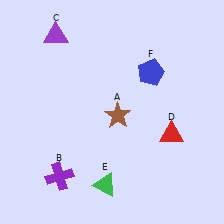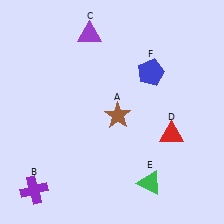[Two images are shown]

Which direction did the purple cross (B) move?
The purple cross (B) moved left.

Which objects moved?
The objects that moved are: the purple cross (B), the purple triangle (C), the green triangle (E).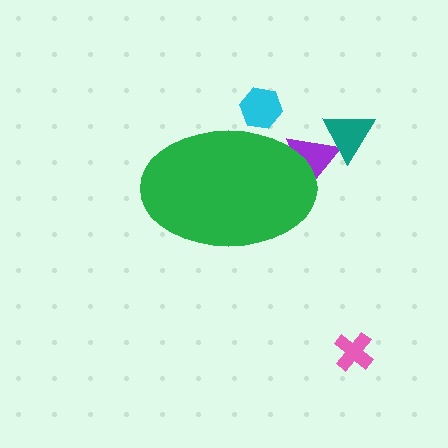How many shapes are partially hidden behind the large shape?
2 shapes are partially hidden.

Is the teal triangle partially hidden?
No, the teal triangle is fully visible.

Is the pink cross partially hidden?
No, the pink cross is fully visible.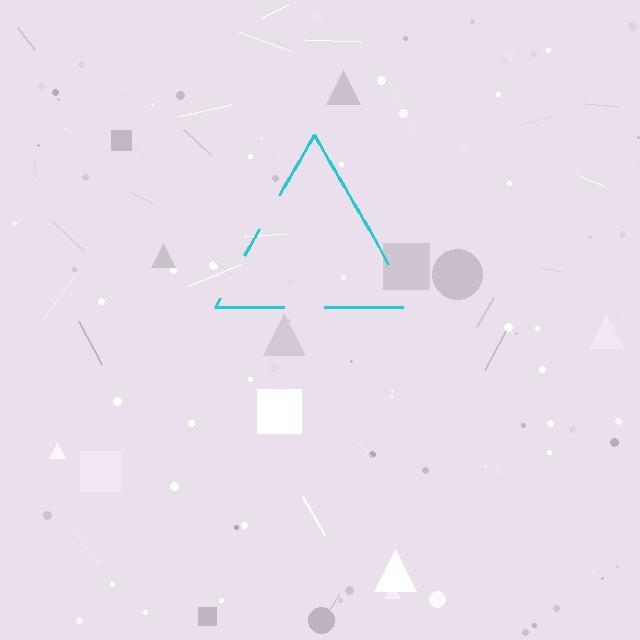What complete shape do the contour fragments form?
The contour fragments form a triangle.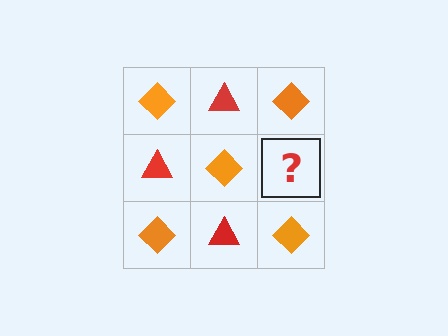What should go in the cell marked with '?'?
The missing cell should contain a red triangle.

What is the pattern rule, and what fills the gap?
The rule is that it alternates orange diamond and red triangle in a checkerboard pattern. The gap should be filled with a red triangle.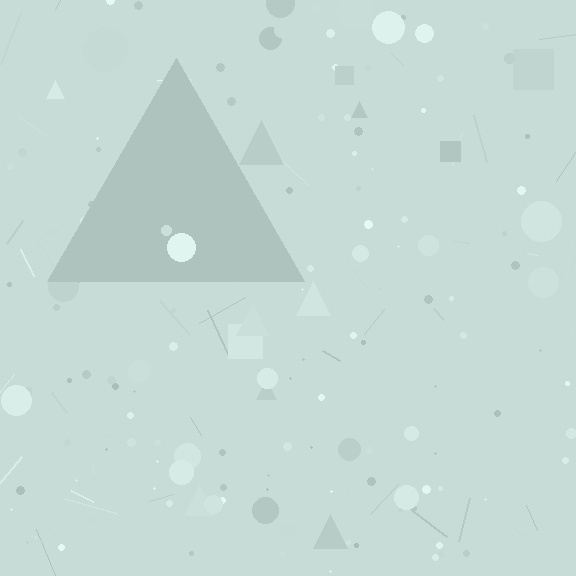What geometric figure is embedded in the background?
A triangle is embedded in the background.